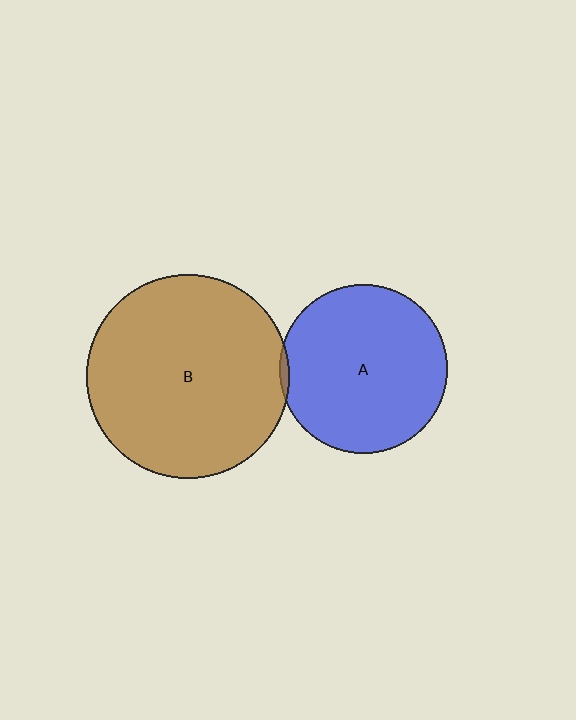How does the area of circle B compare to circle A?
Approximately 1.5 times.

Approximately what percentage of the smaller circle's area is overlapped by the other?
Approximately 5%.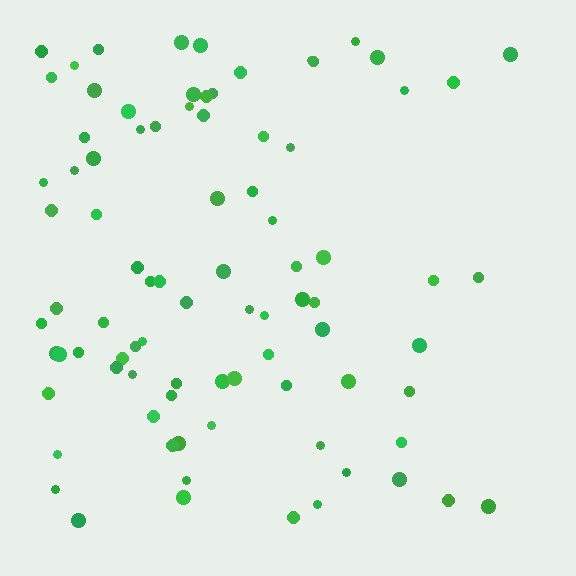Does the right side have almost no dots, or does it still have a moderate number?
Still a moderate number, just noticeably fewer than the left.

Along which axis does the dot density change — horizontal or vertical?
Horizontal.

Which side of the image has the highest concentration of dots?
The left.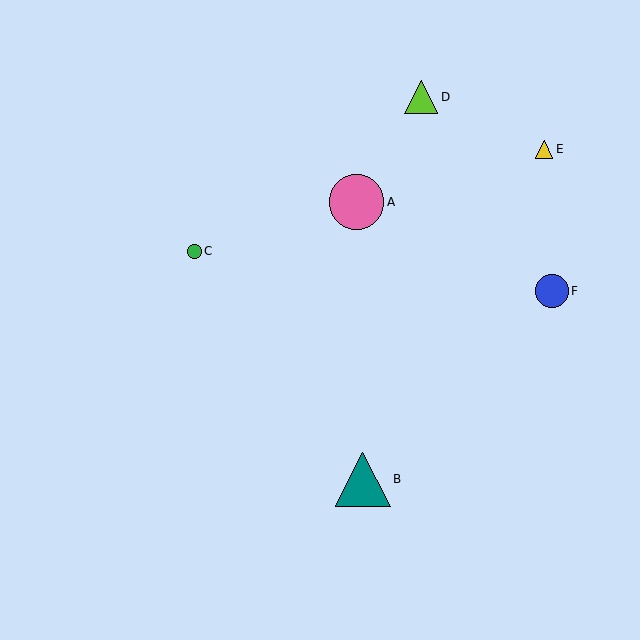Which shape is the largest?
The pink circle (labeled A) is the largest.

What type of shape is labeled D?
Shape D is a lime triangle.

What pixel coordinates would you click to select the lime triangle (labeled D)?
Click at (421, 97) to select the lime triangle D.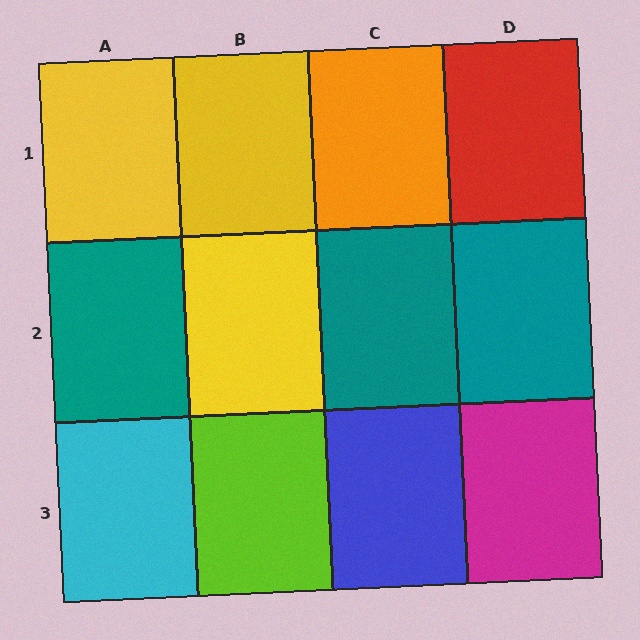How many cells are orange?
1 cell is orange.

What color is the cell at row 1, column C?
Orange.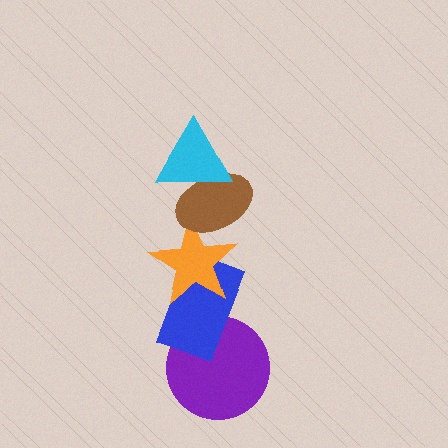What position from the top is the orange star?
The orange star is 3rd from the top.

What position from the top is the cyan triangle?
The cyan triangle is 1st from the top.